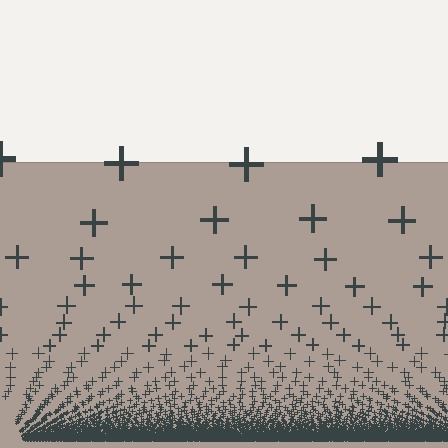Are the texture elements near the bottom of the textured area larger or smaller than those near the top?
Smaller. The gradient is inverted — elements near the bottom are smaller and denser.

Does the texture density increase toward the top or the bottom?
Density increases toward the bottom.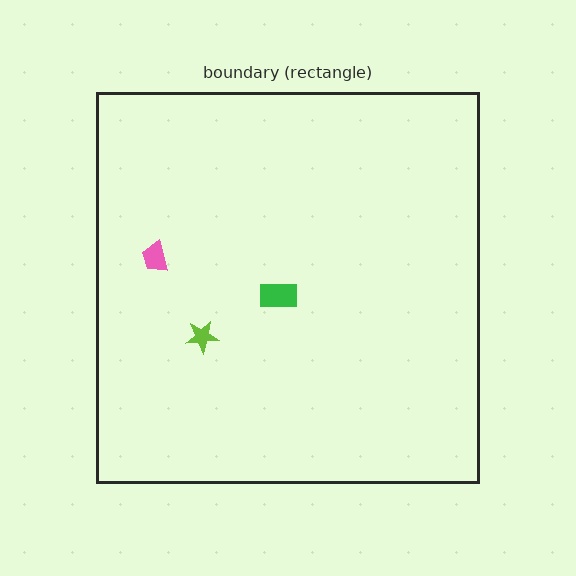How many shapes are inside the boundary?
3 inside, 0 outside.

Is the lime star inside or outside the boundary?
Inside.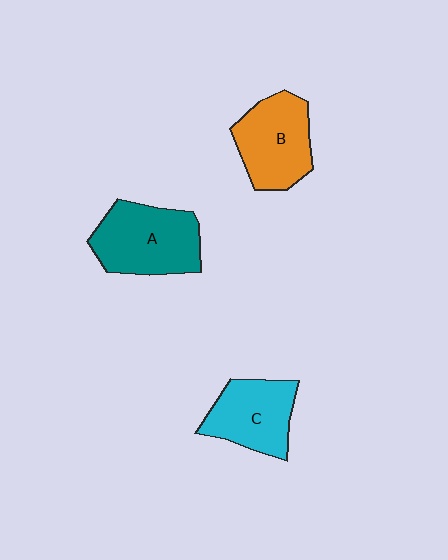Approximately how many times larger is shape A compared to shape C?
Approximately 1.2 times.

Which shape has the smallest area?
Shape C (cyan).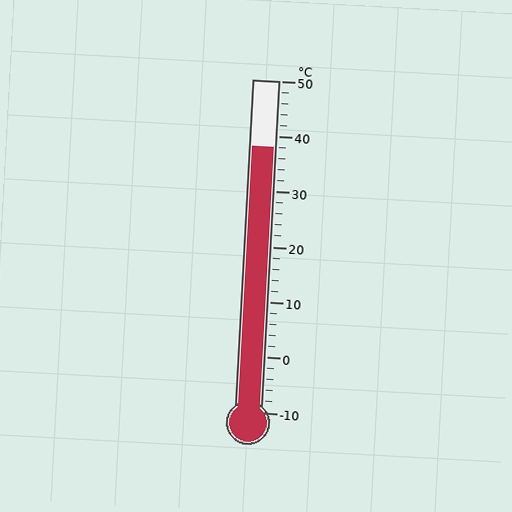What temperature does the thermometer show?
The thermometer shows approximately 38°C.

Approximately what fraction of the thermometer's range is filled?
The thermometer is filled to approximately 80% of its range.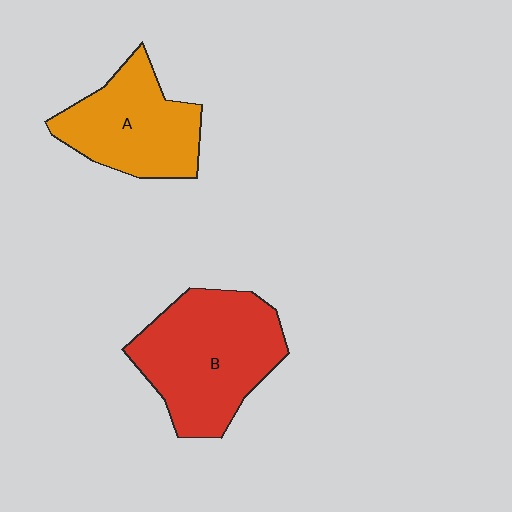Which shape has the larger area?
Shape B (red).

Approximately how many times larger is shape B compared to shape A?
Approximately 1.3 times.